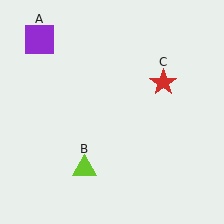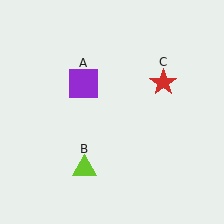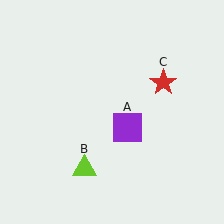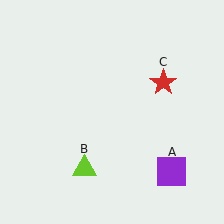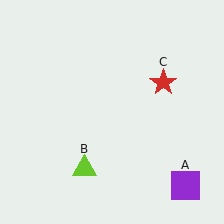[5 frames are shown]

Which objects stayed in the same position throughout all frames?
Lime triangle (object B) and red star (object C) remained stationary.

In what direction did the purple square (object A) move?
The purple square (object A) moved down and to the right.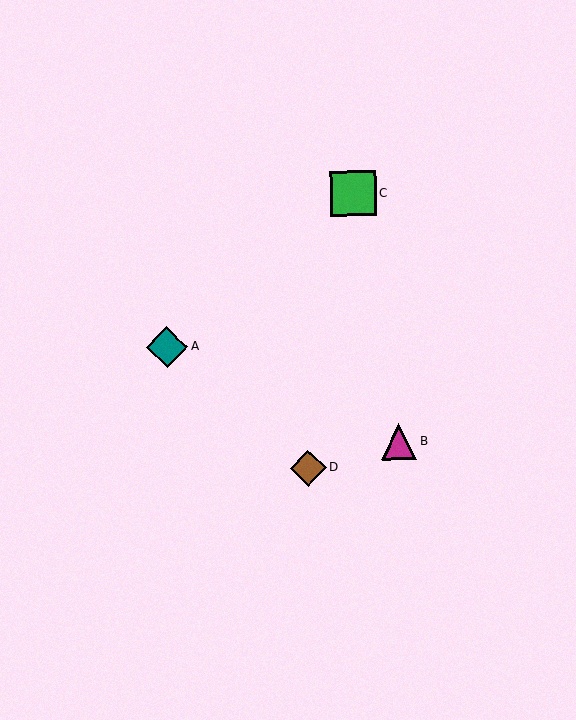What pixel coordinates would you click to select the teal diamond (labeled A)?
Click at (167, 347) to select the teal diamond A.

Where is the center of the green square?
The center of the green square is at (353, 194).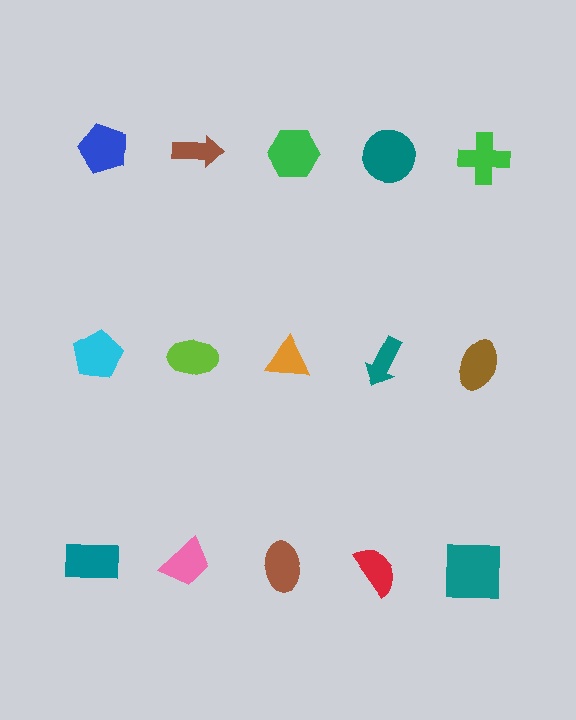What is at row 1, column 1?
A blue pentagon.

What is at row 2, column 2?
A lime ellipse.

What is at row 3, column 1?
A teal rectangle.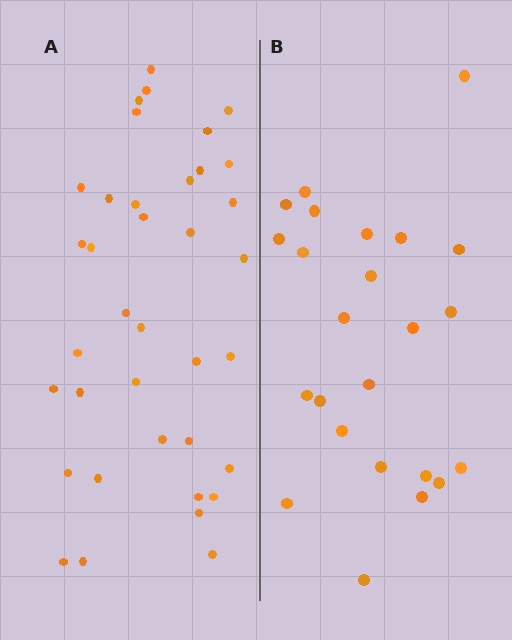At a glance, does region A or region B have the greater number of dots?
Region A (the left region) has more dots.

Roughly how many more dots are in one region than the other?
Region A has approximately 15 more dots than region B.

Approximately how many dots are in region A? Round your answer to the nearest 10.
About 40 dots. (The exact count is 37, which rounds to 40.)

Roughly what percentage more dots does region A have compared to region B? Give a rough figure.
About 55% more.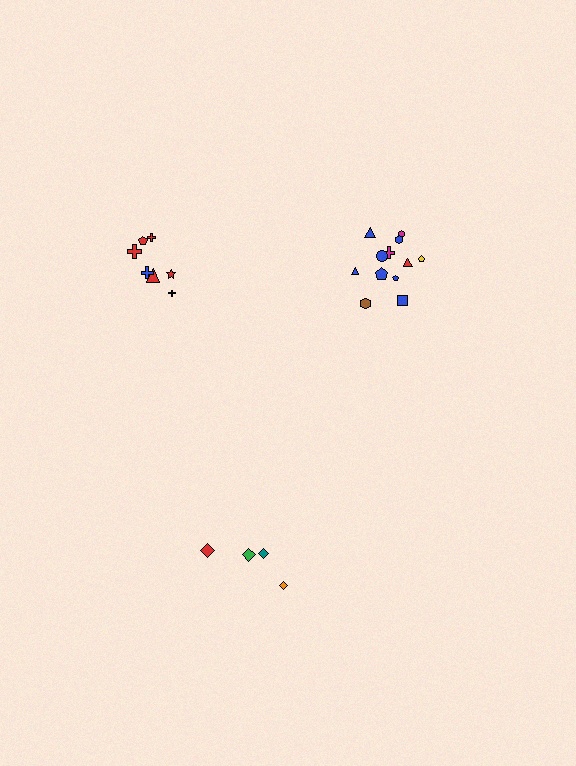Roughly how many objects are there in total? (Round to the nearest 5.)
Roughly 25 objects in total.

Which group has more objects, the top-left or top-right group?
The top-right group.